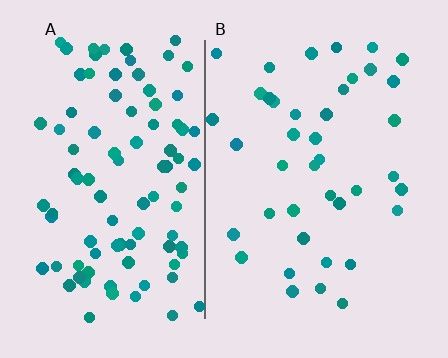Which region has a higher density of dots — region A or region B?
A (the left).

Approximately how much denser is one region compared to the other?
Approximately 2.3× — region A over region B.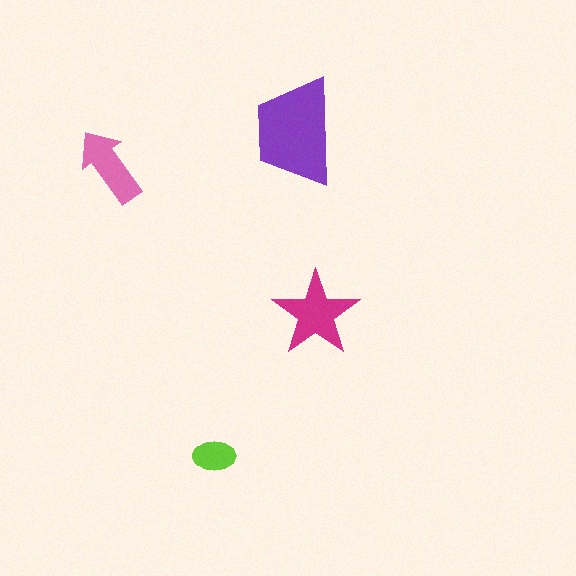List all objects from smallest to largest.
The lime ellipse, the pink arrow, the magenta star, the purple trapezoid.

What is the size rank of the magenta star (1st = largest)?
2nd.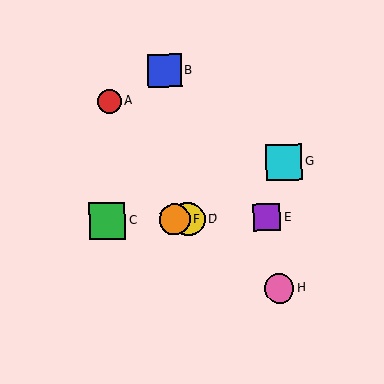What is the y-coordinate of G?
Object G is at y≈162.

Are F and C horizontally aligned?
Yes, both are at y≈220.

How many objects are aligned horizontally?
4 objects (C, D, E, F) are aligned horizontally.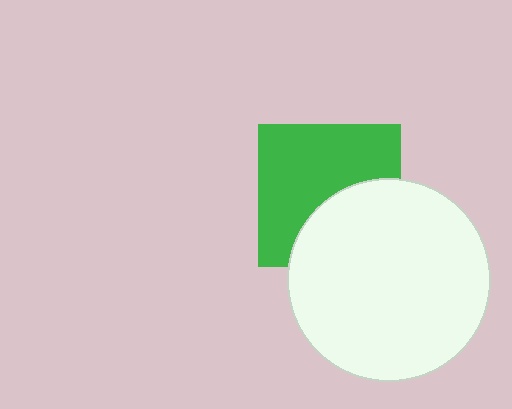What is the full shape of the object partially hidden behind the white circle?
The partially hidden object is a green square.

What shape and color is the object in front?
The object in front is a white circle.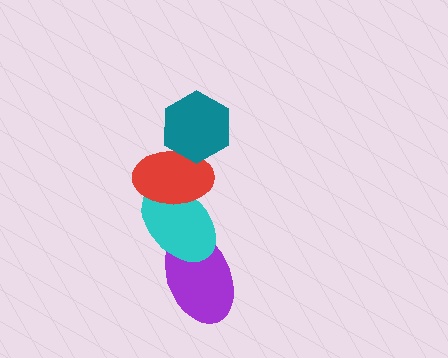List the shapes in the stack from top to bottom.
From top to bottom: the teal hexagon, the red ellipse, the cyan ellipse, the purple ellipse.